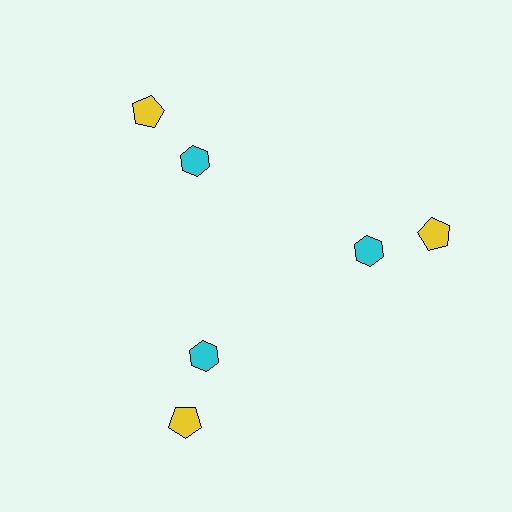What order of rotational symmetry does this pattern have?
This pattern has 3-fold rotational symmetry.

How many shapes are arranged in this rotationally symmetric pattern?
There are 6 shapes, arranged in 3 groups of 2.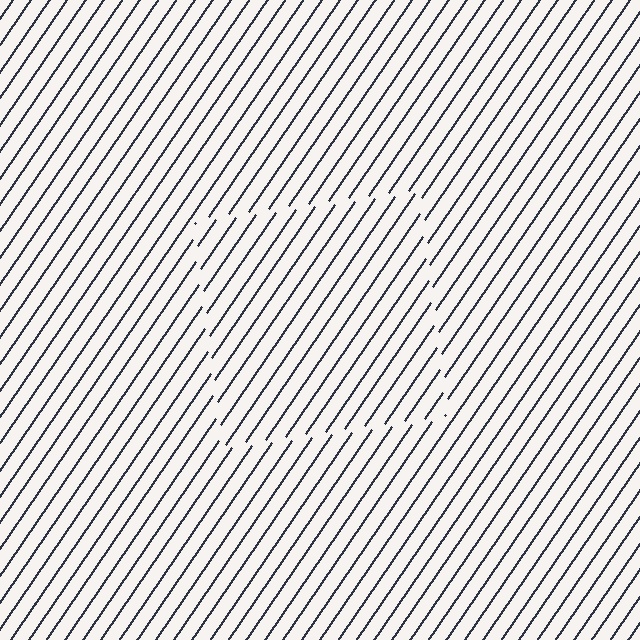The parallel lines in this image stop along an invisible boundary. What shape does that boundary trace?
An illusory square. The interior of the shape contains the same grating, shifted by half a period — the contour is defined by the phase discontinuity where line-ends from the inner and outer gratings abut.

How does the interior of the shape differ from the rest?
The interior of the shape contains the same grating, shifted by half a period — the contour is defined by the phase discontinuity where line-ends from the inner and outer gratings abut.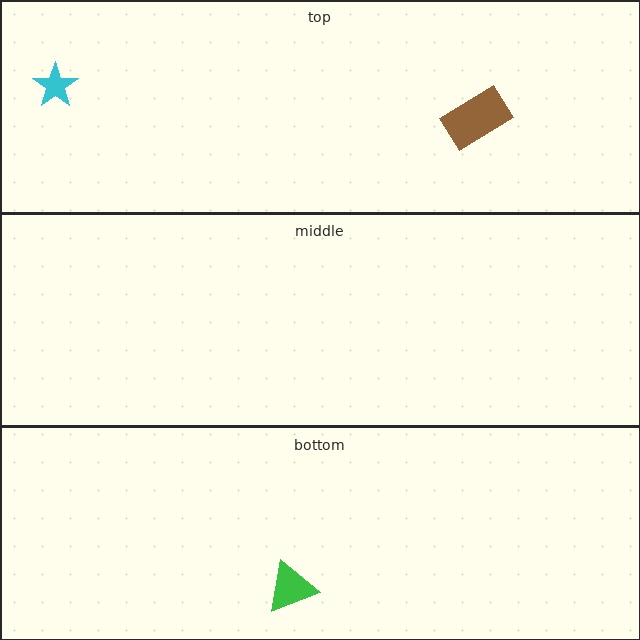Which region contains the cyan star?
The top region.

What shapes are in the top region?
The cyan star, the brown rectangle.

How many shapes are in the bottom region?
1.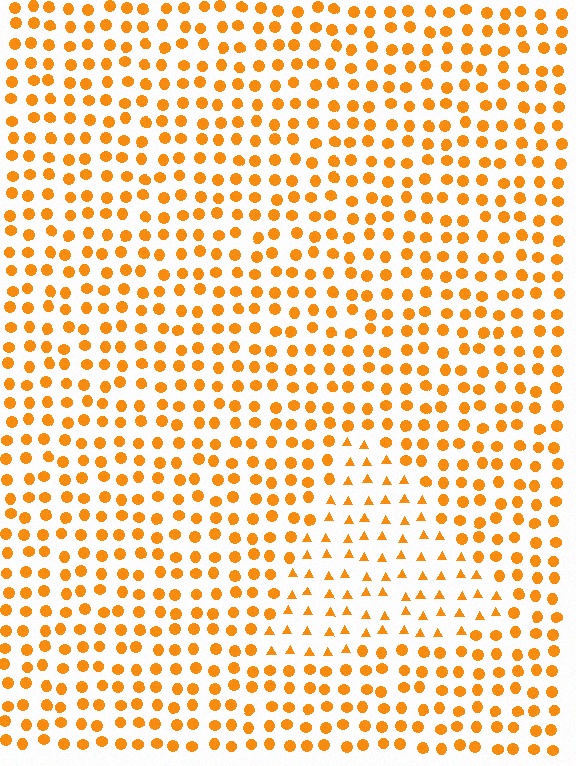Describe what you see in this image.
The image is filled with small orange elements arranged in a uniform grid. A triangle-shaped region contains triangles, while the surrounding area contains circles. The boundary is defined purely by the change in element shape.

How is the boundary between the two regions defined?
The boundary is defined by a change in element shape: triangles inside vs. circles outside. All elements share the same color and spacing.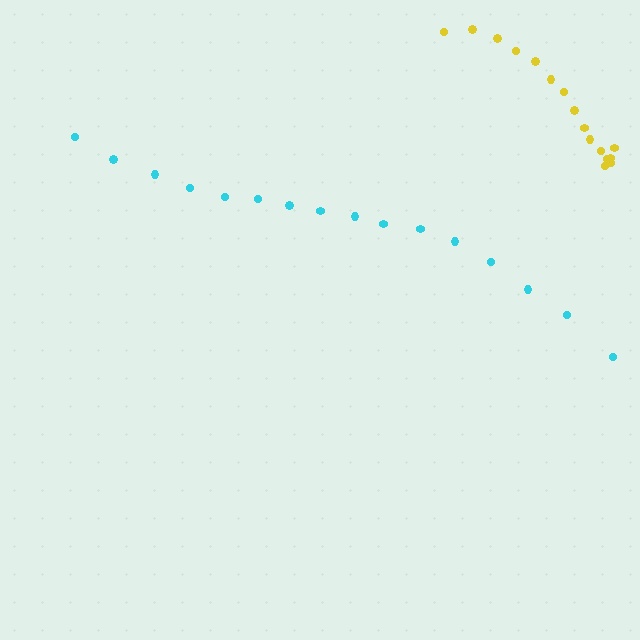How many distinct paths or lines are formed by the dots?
There are 2 distinct paths.